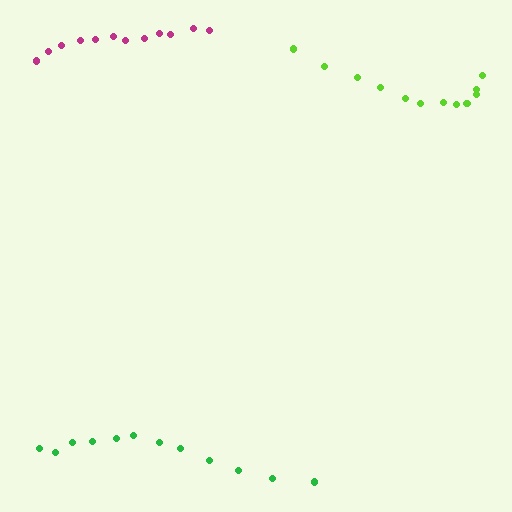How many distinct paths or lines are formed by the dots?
There are 3 distinct paths.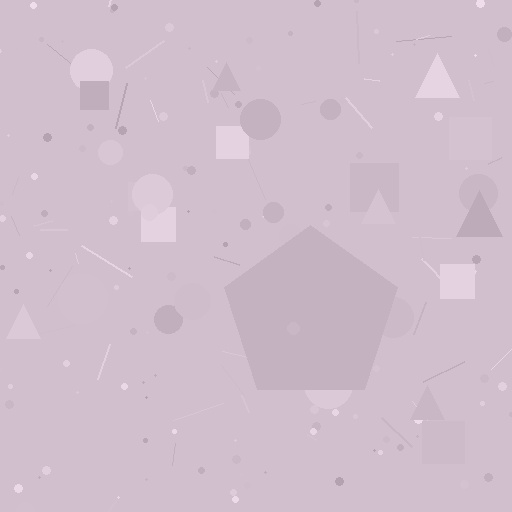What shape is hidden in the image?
A pentagon is hidden in the image.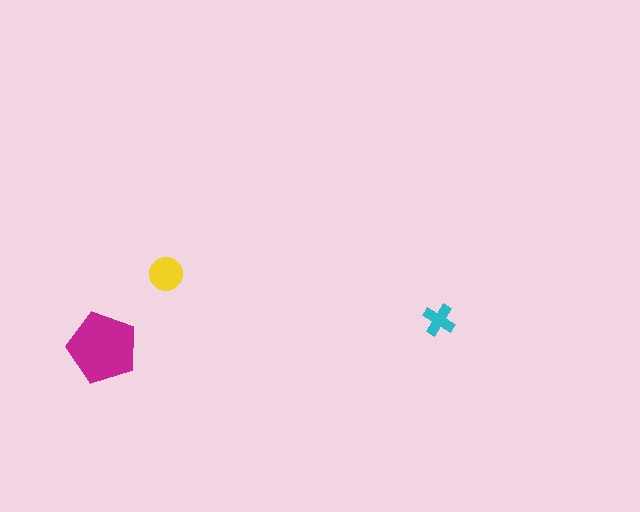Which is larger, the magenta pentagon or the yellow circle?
The magenta pentagon.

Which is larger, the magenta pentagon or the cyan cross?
The magenta pentagon.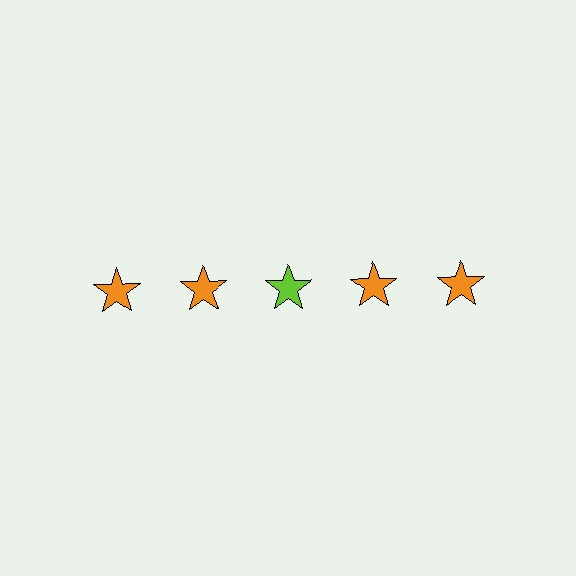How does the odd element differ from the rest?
It has a different color: lime instead of orange.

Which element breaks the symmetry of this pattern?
The lime star in the top row, center column breaks the symmetry. All other shapes are orange stars.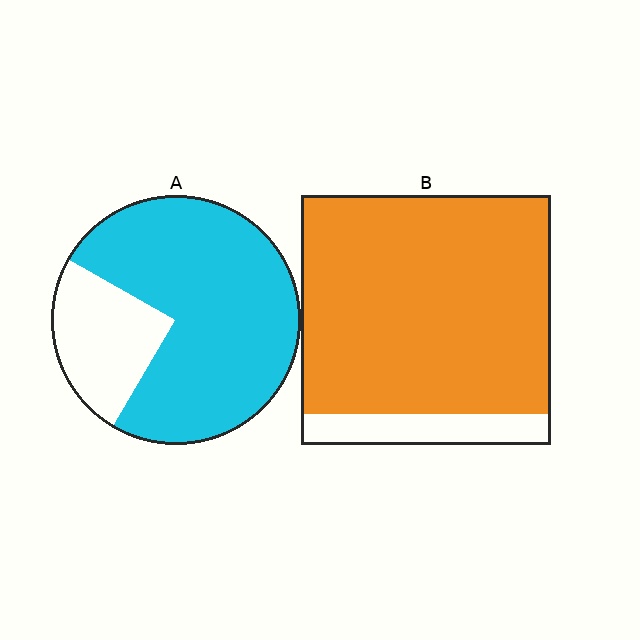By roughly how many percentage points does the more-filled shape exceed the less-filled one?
By roughly 10 percentage points (B over A).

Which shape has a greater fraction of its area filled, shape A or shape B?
Shape B.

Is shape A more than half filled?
Yes.